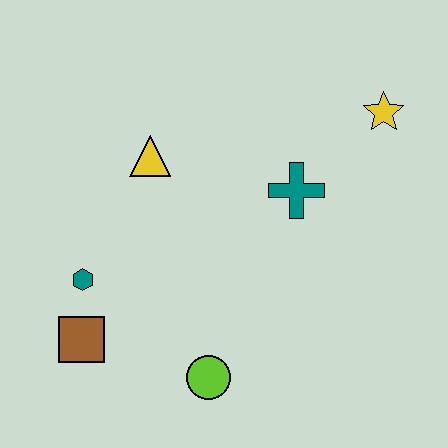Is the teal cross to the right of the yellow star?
No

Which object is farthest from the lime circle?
The yellow star is farthest from the lime circle.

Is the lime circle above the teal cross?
No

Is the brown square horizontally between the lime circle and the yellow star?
No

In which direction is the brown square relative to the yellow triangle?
The brown square is below the yellow triangle.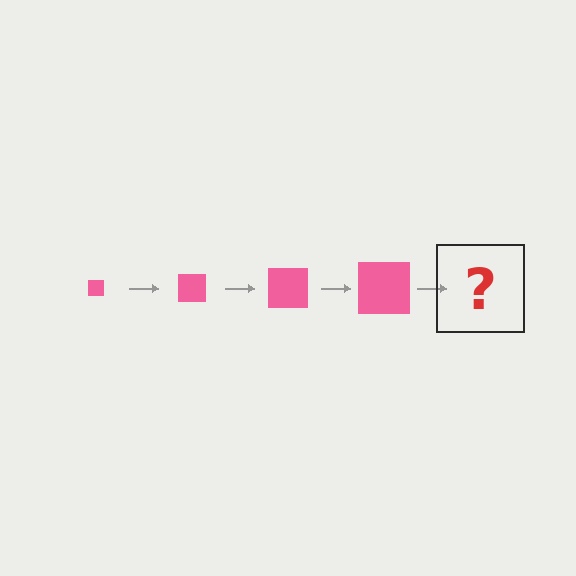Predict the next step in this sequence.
The next step is a pink square, larger than the previous one.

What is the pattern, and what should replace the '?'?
The pattern is that the square gets progressively larger each step. The '?' should be a pink square, larger than the previous one.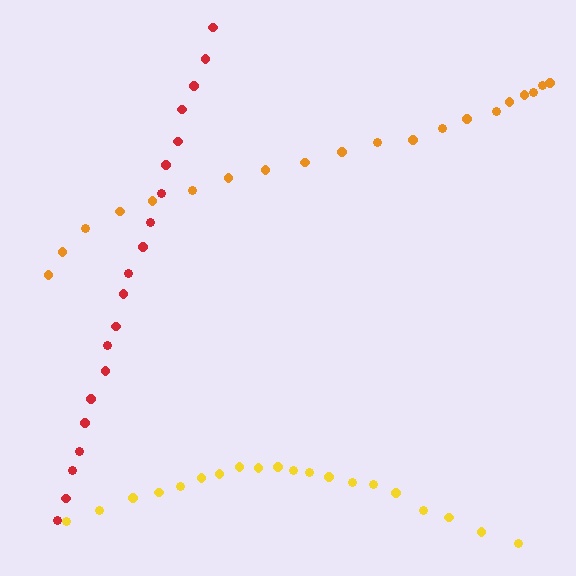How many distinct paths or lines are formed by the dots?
There are 3 distinct paths.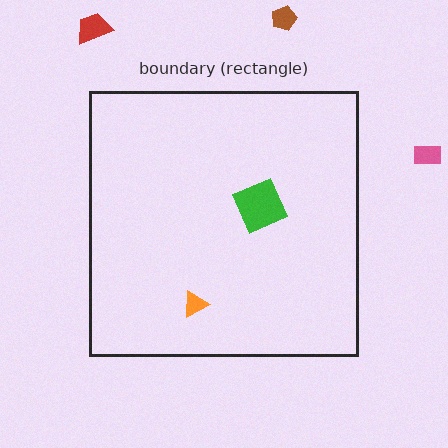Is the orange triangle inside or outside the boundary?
Inside.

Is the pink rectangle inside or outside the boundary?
Outside.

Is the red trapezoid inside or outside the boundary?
Outside.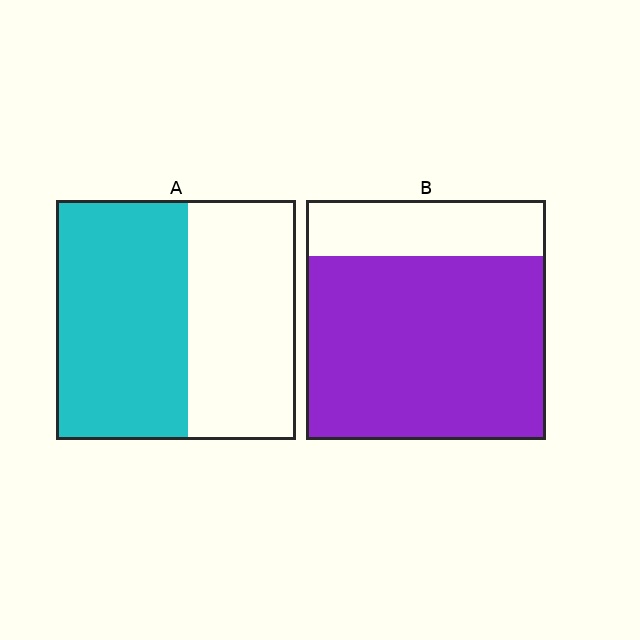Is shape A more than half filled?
Yes.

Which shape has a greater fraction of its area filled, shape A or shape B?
Shape B.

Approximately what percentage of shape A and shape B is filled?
A is approximately 55% and B is approximately 75%.